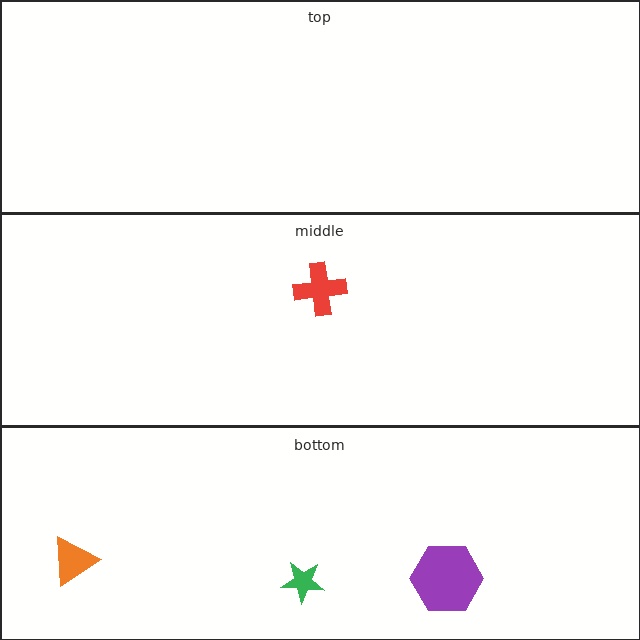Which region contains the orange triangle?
The bottom region.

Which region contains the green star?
The bottom region.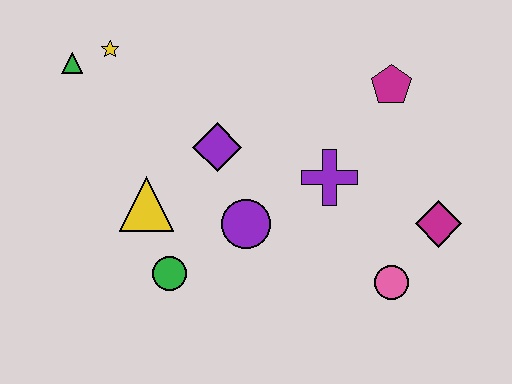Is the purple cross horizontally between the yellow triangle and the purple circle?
No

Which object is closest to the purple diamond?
The purple circle is closest to the purple diamond.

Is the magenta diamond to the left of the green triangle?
No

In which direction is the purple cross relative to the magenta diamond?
The purple cross is to the left of the magenta diamond.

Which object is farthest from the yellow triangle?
The magenta diamond is farthest from the yellow triangle.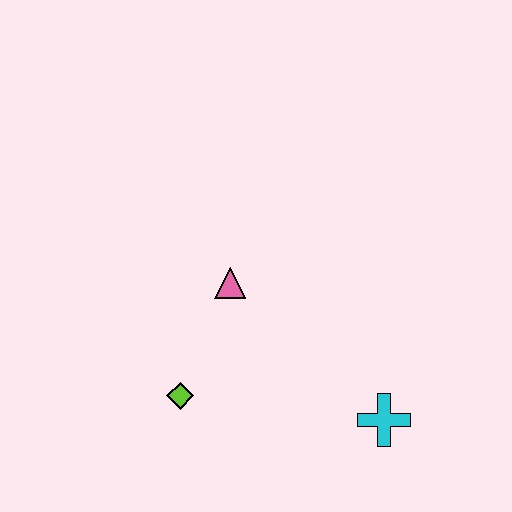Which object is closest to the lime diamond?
The pink triangle is closest to the lime diamond.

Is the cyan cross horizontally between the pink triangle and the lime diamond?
No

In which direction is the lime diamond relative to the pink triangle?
The lime diamond is below the pink triangle.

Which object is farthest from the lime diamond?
The cyan cross is farthest from the lime diamond.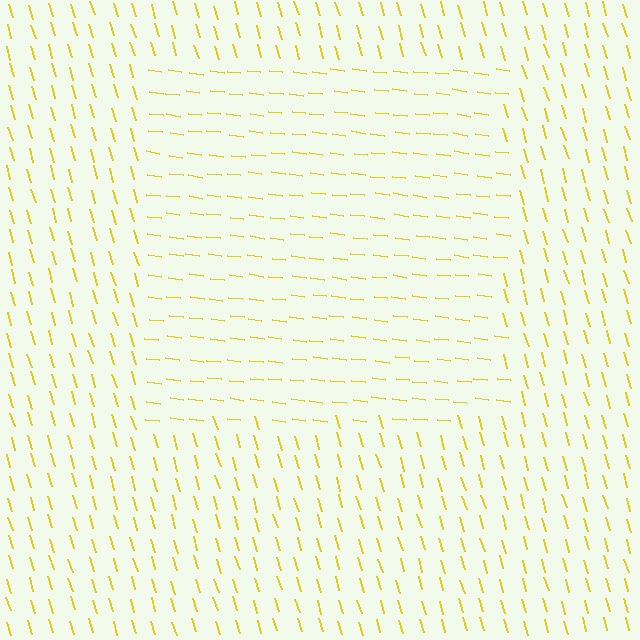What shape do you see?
I see a rectangle.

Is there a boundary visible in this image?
Yes, there is a texture boundary formed by a change in line orientation.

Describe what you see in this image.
The image is filled with small yellow line segments. A rectangle region in the image has lines oriented differently from the surrounding lines, creating a visible texture boundary.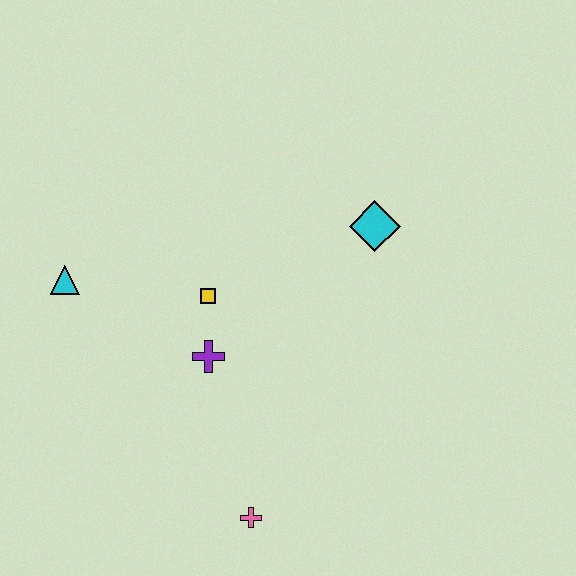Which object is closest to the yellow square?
The purple cross is closest to the yellow square.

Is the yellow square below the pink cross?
No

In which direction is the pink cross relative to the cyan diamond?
The pink cross is below the cyan diamond.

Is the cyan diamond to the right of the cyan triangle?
Yes